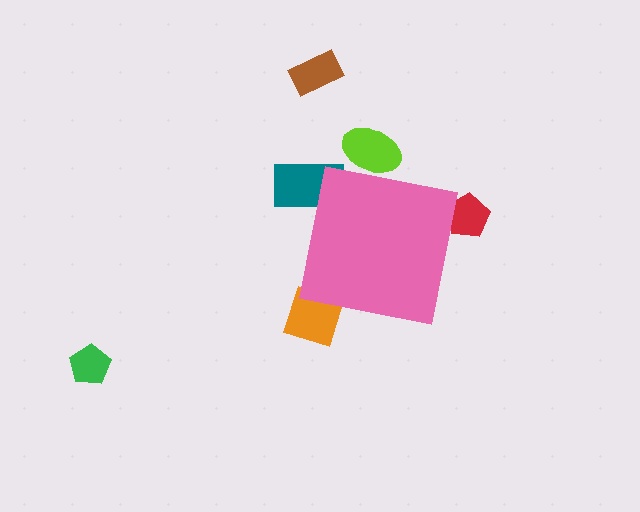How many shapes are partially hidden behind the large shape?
4 shapes are partially hidden.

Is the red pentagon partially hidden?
Yes, the red pentagon is partially hidden behind the pink square.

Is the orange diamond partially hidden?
Yes, the orange diamond is partially hidden behind the pink square.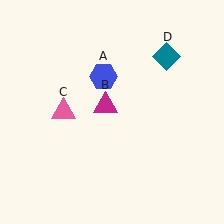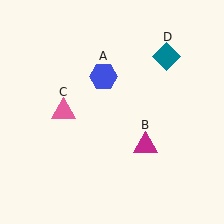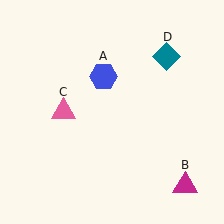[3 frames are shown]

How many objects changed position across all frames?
1 object changed position: magenta triangle (object B).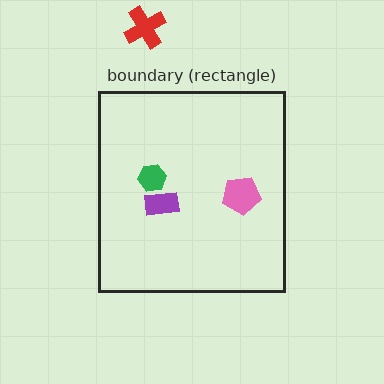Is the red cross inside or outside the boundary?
Outside.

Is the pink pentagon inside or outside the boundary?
Inside.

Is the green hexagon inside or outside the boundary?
Inside.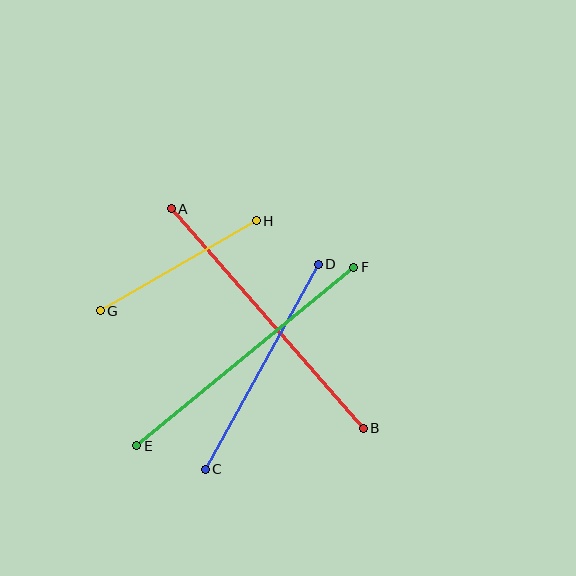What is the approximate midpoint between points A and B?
The midpoint is at approximately (267, 318) pixels.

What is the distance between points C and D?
The distance is approximately 234 pixels.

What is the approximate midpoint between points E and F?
The midpoint is at approximately (245, 356) pixels.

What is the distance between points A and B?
The distance is approximately 291 pixels.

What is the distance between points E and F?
The distance is approximately 281 pixels.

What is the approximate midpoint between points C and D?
The midpoint is at approximately (262, 367) pixels.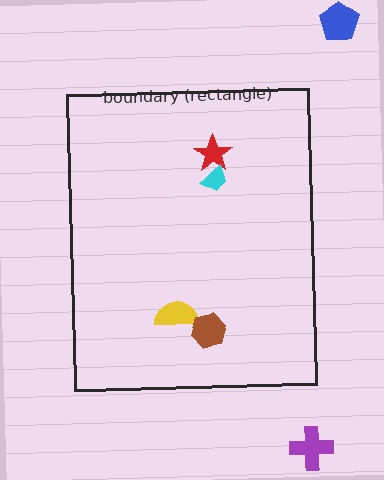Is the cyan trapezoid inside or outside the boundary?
Inside.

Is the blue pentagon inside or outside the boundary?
Outside.